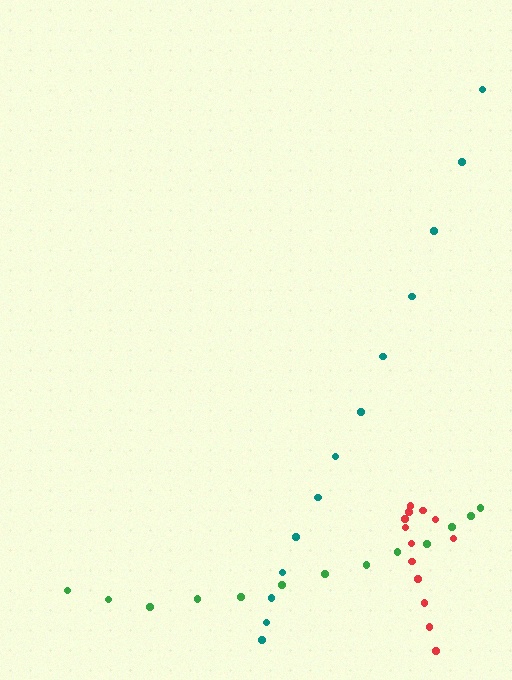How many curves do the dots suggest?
There are 3 distinct paths.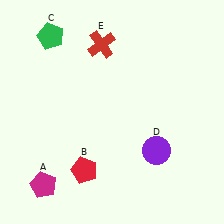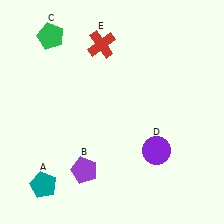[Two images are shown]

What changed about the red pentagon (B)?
In Image 1, B is red. In Image 2, it changed to purple.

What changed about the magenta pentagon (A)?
In Image 1, A is magenta. In Image 2, it changed to teal.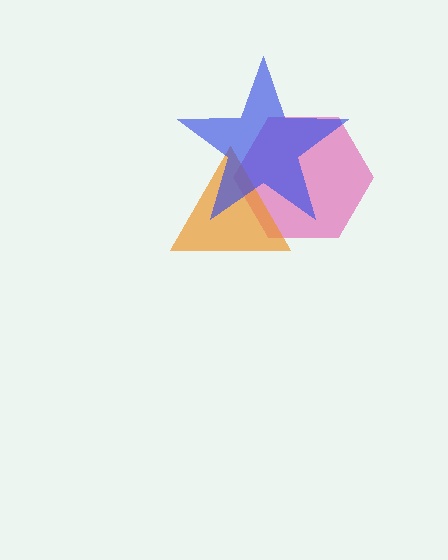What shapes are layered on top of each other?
The layered shapes are: a magenta hexagon, an orange triangle, a blue star.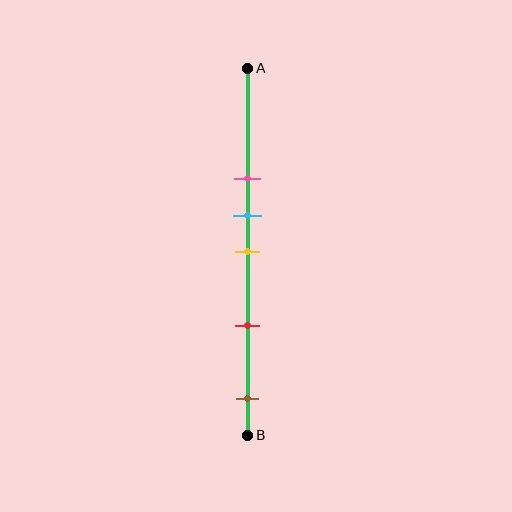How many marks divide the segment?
There are 5 marks dividing the segment.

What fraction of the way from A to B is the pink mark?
The pink mark is approximately 30% (0.3) of the way from A to B.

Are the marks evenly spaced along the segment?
No, the marks are not evenly spaced.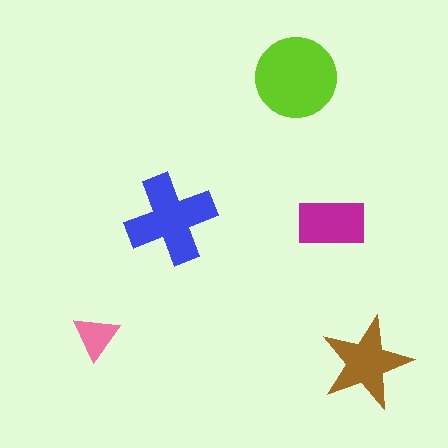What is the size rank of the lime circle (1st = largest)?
1st.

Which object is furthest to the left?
The pink triangle is leftmost.